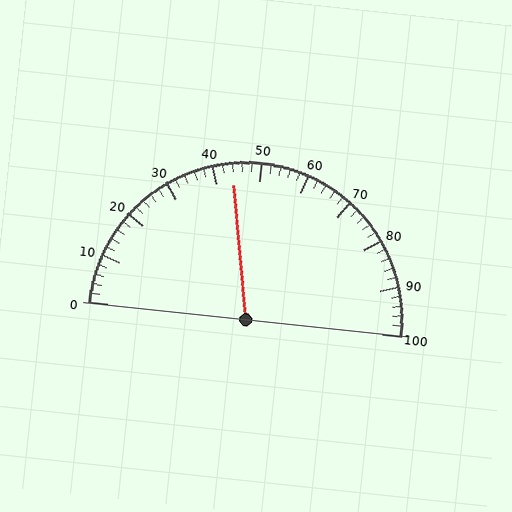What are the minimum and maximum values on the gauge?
The gauge ranges from 0 to 100.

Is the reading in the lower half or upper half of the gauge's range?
The reading is in the lower half of the range (0 to 100).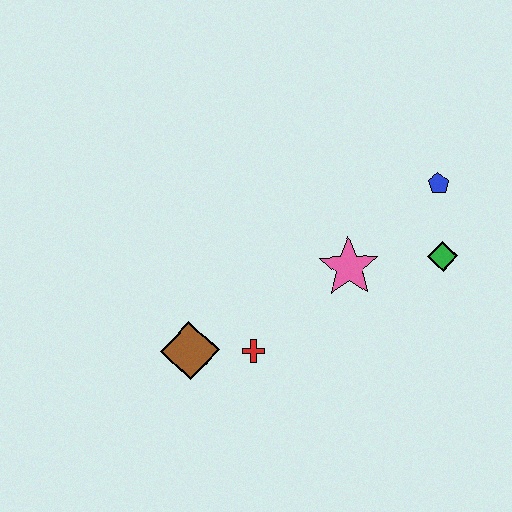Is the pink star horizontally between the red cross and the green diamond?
Yes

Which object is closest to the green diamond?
The blue pentagon is closest to the green diamond.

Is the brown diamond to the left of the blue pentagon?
Yes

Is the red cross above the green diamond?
No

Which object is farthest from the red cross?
The blue pentagon is farthest from the red cross.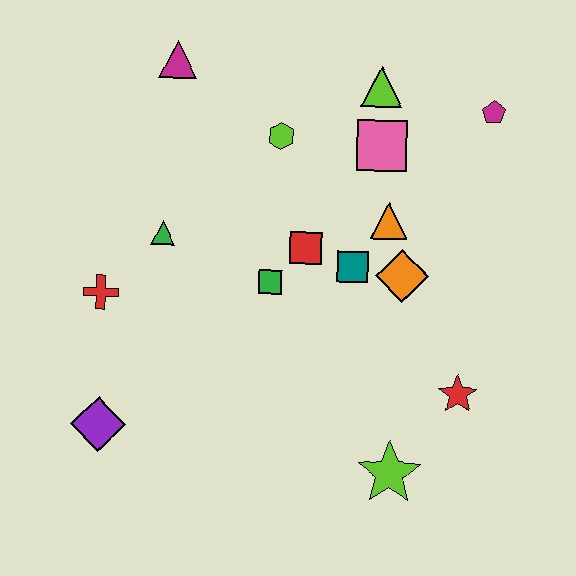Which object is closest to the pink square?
The lime triangle is closest to the pink square.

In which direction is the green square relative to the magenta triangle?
The green square is below the magenta triangle.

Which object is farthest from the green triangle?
The magenta pentagon is farthest from the green triangle.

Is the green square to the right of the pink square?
No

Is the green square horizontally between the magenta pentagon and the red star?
No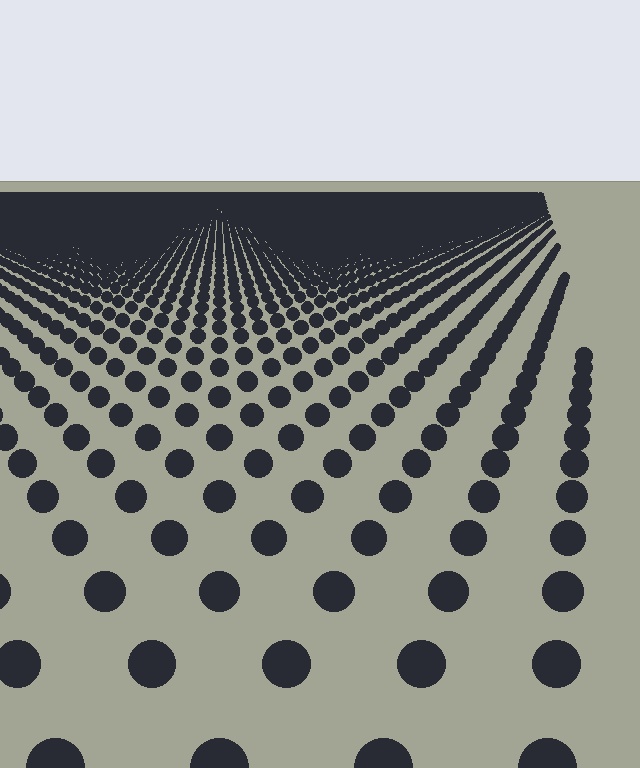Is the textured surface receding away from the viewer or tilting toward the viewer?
The surface is receding away from the viewer. Texture elements get smaller and denser toward the top.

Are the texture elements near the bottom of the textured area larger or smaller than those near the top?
Larger. Near the bottom, elements are closer to the viewer and appear at a bigger on-screen size.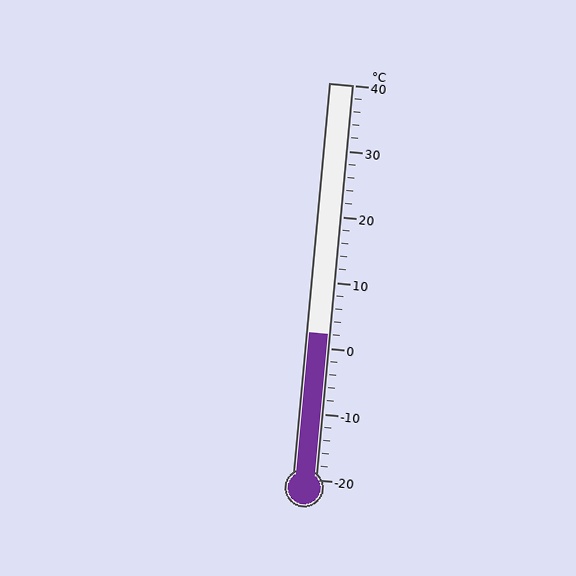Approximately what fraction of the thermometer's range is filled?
The thermometer is filled to approximately 35% of its range.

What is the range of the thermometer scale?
The thermometer scale ranges from -20°C to 40°C.